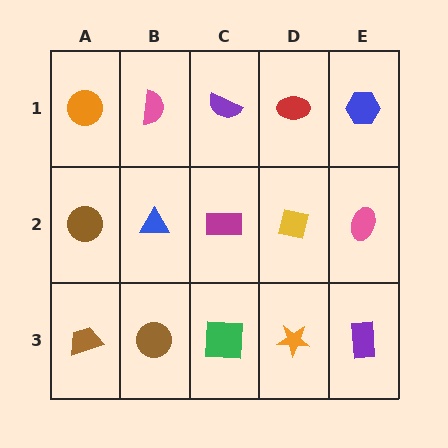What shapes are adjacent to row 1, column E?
A pink ellipse (row 2, column E), a red ellipse (row 1, column D).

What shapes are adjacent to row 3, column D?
A yellow square (row 2, column D), a green square (row 3, column C), a purple rectangle (row 3, column E).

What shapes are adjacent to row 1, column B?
A blue triangle (row 2, column B), an orange circle (row 1, column A), a purple semicircle (row 1, column C).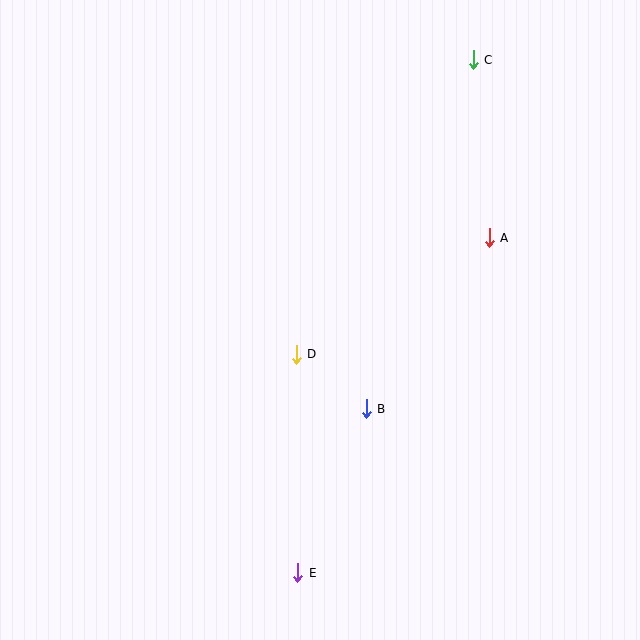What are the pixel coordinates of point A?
Point A is at (489, 238).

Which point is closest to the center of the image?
Point D at (296, 354) is closest to the center.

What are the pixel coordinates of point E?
Point E is at (298, 573).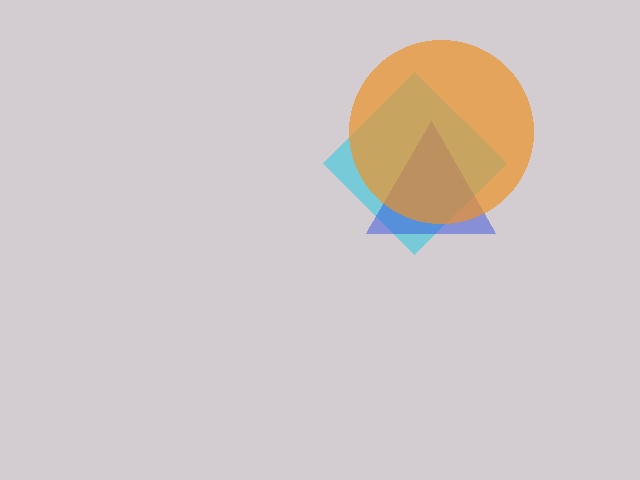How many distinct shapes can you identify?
There are 3 distinct shapes: a cyan diamond, a blue triangle, an orange circle.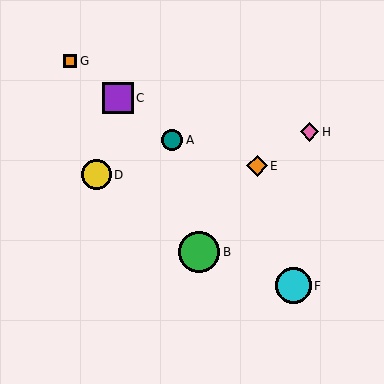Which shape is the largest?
The green circle (labeled B) is the largest.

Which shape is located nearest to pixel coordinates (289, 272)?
The cyan circle (labeled F) at (293, 286) is nearest to that location.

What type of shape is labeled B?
Shape B is a green circle.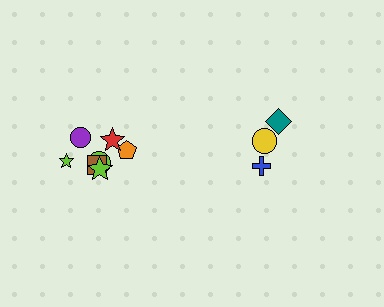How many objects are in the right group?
There are 3 objects.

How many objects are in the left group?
There are 7 objects.